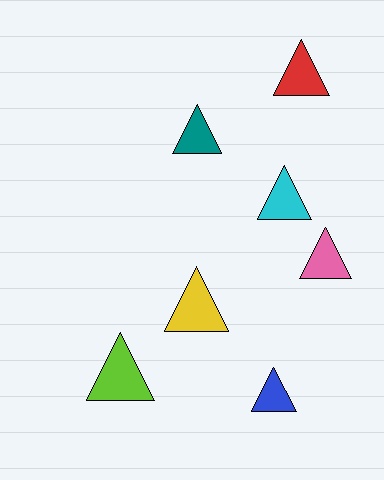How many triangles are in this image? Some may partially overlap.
There are 7 triangles.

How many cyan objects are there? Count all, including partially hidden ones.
There is 1 cyan object.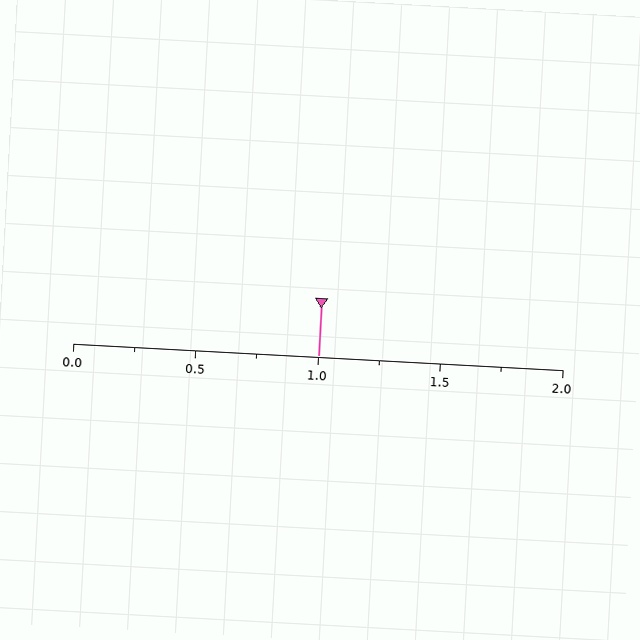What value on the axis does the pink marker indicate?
The marker indicates approximately 1.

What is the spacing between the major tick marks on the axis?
The major ticks are spaced 0.5 apart.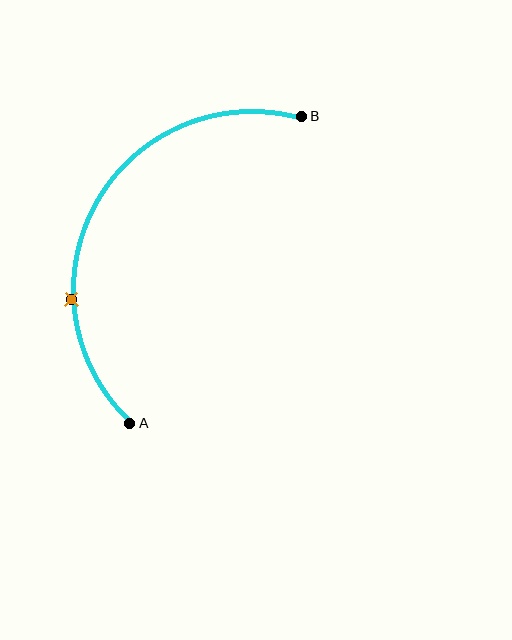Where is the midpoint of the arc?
The arc midpoint is the point on the curve farthest from the straight line joining A and B. It sits to the left of that line.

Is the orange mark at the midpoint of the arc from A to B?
No. The orange mark lies on the arc but is closer to endpoint A. The arc midpoint would be at the point on the curve equidistant along the arc from both A and B.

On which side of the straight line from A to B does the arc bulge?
The arc bulges to the left of the straight line connecting A and B.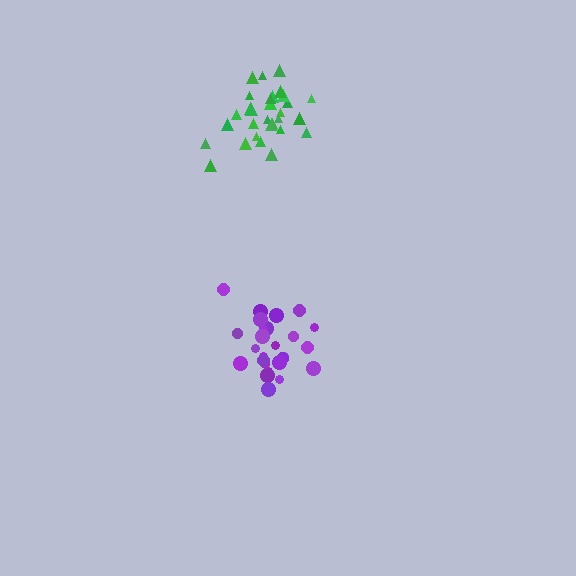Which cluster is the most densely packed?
Purple.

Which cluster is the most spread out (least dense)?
Green.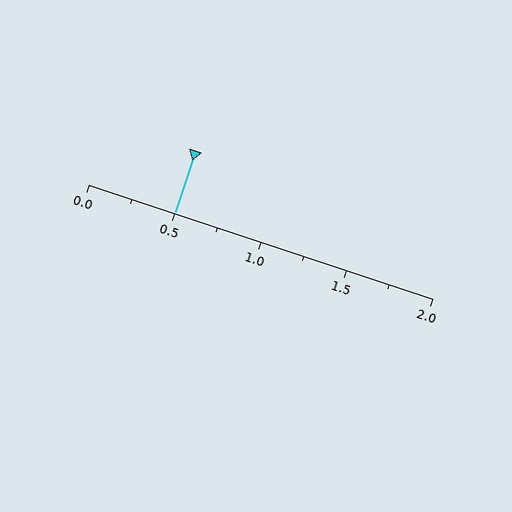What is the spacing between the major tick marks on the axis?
The major ticks are spaced 0.5 apart.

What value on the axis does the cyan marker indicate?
The marker indicates approximately 0.5.